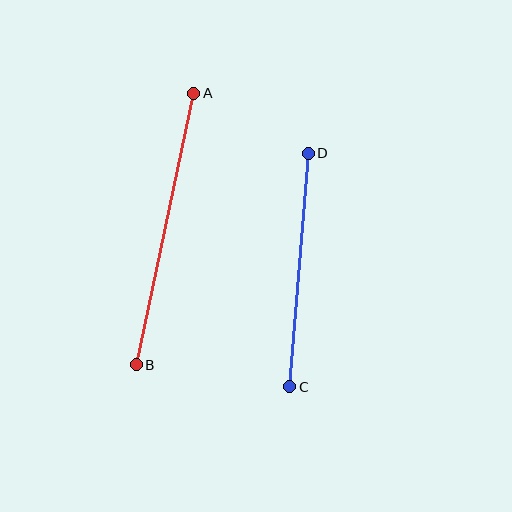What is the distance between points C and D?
The distance is approximately 234 pixels.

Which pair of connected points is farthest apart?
Points A and B are farthest apart.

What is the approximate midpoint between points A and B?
The midpoint is at approximately (165, 229) pixels.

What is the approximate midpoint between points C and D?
The midpoint is at approximately (299, 270) pixels.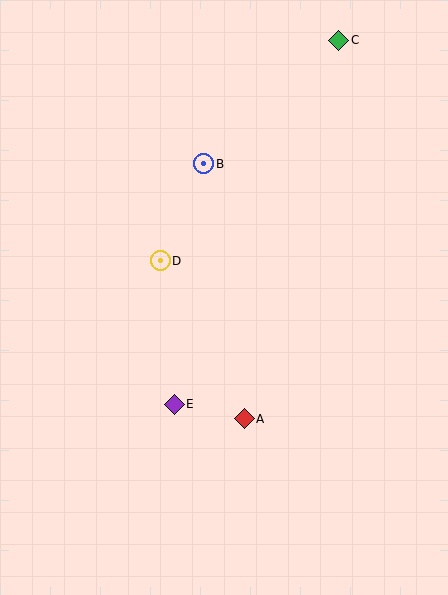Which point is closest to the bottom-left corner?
Point E is closest to the bottom-left corner.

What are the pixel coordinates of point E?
Point E is at (174, 404).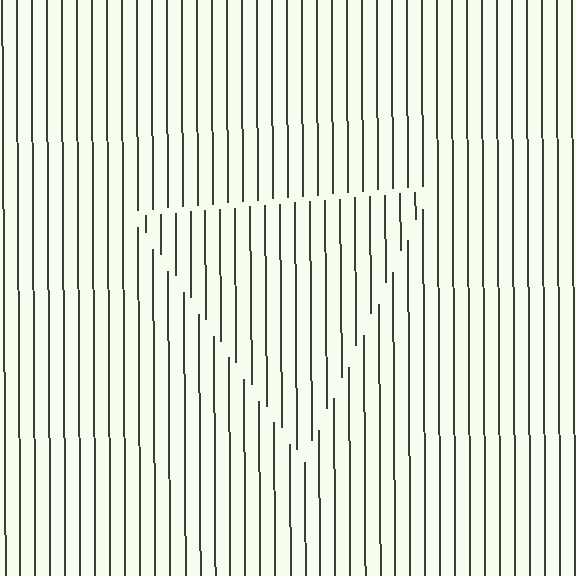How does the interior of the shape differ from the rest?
The interior of the shape contains the same grating, shifted by half a period — the contour is defined by the phase discontinuity where line-ends from the inner and outer gratings abut.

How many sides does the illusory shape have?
3 sides — the line-ends trace a triangle.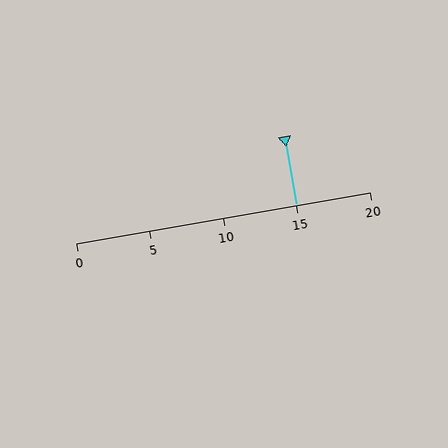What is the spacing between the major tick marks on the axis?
The major ticks are spaced 5 apart.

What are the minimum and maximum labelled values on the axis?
The axis runs from 0 to 20.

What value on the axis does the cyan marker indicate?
The marker indicates approximately 15.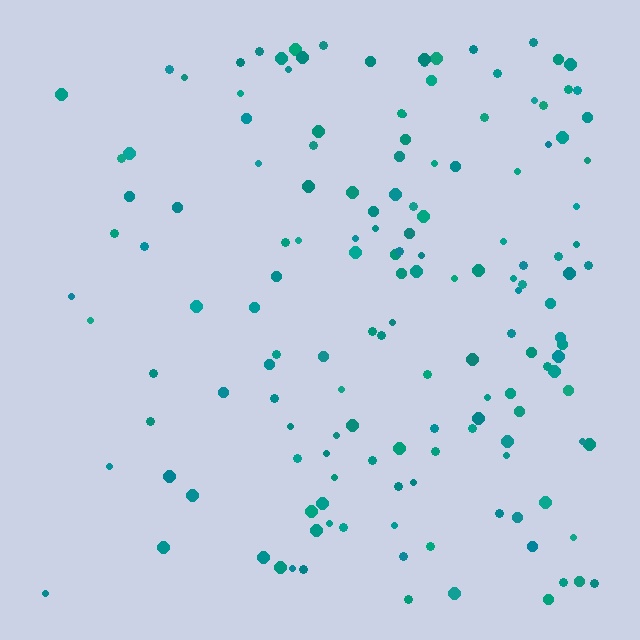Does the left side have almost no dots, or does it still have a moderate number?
Still a moderate number, just noticeably fewer than the right.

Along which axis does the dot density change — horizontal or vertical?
Horizontal.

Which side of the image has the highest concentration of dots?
The right.